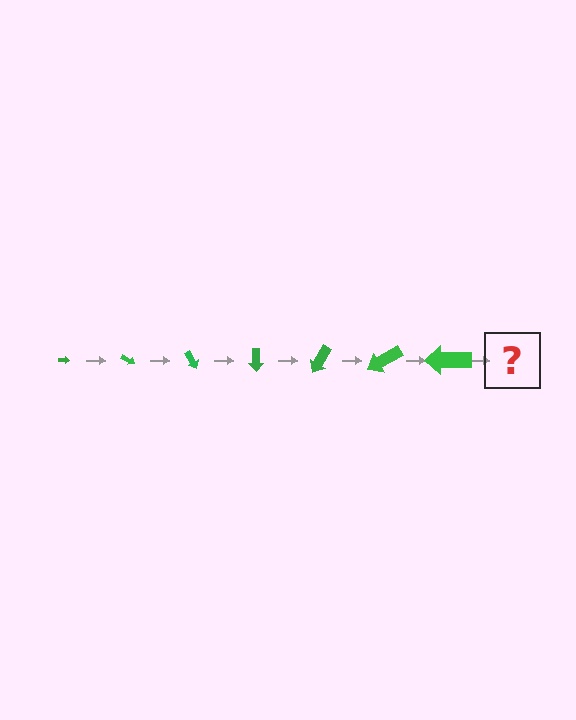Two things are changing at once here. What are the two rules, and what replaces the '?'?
The two rules are that the arrow grows larger each step and it rotates 30 degrees each step. The '?' should be an arrow, larger than the previous one and rotated 210 degrees from the start.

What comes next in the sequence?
The next element should be an arrow, larger than the previous one and rotated 210 degrees from the start.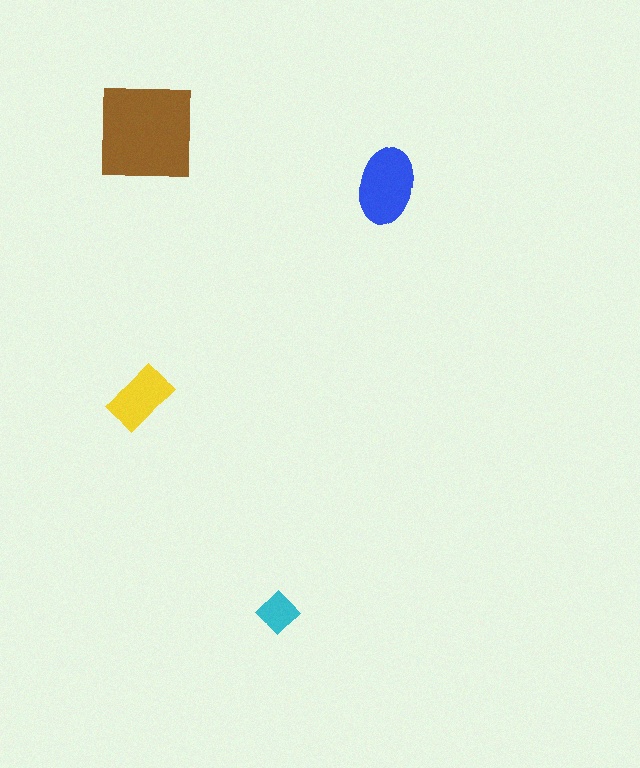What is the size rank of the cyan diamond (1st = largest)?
4th.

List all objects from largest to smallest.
The brown square, the blue ellipse, the yellow rectangle, the cyan diamond.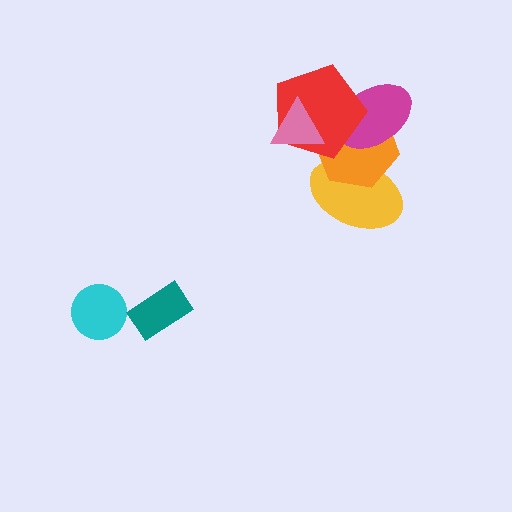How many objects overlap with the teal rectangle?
0 objects overlap with the teal rectangle.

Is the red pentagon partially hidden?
Yes, it is partially covered by another shape.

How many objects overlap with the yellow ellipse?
2 objects overlap with the yellow ellipse.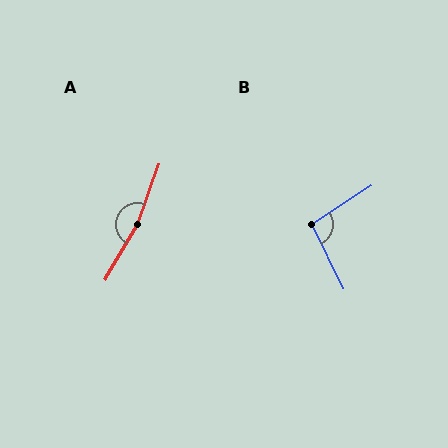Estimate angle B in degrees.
Approximately 97 degrees.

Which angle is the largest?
A, at approximately 170 degrees.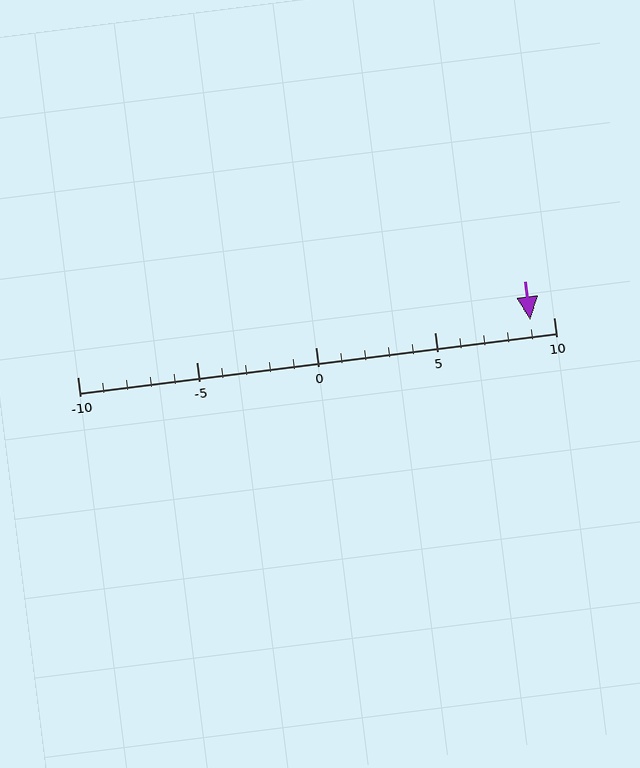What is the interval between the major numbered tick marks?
The major tick marks are spaced 5 units apart.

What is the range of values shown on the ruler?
The ruler shows values from -10 to 10.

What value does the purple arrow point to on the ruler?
The purple arrow points to approximately 9.